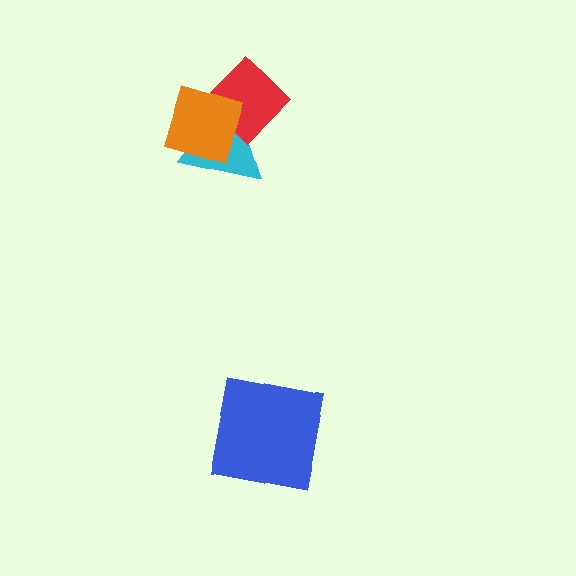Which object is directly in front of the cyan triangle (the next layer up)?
The red diamond is directly in front of the cyan triangle.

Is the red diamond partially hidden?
Yes, it is partially covered by another shape.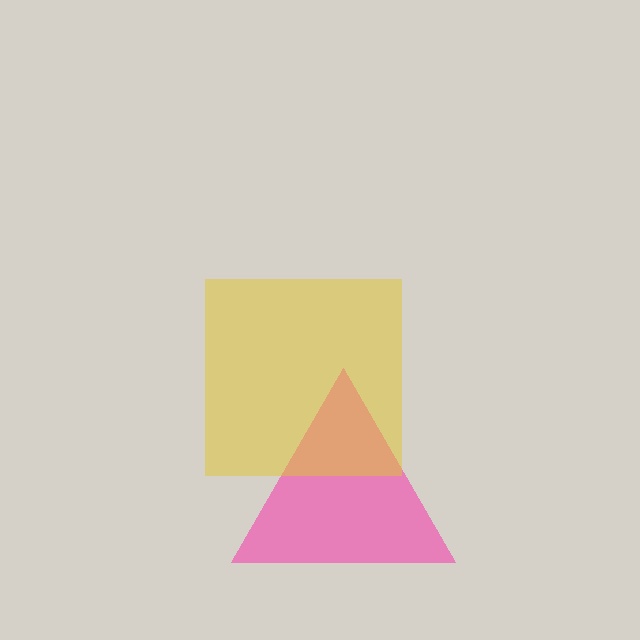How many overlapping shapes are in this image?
There are 2 overlapping shapes in the image.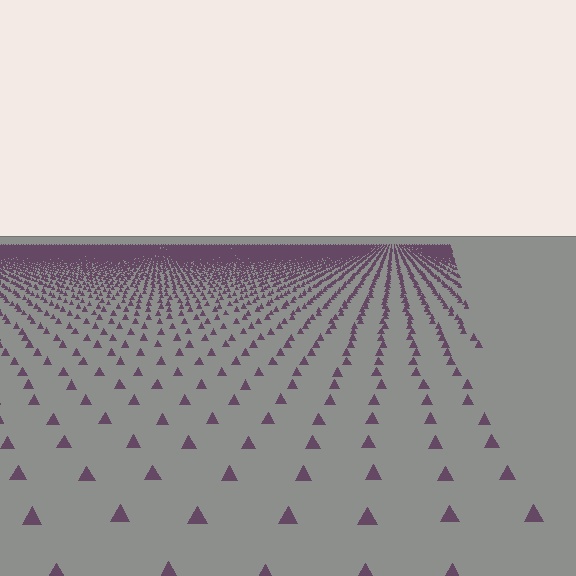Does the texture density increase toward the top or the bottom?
Density increases toward the top.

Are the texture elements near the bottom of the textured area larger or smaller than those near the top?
Larger. Near the bottom, elements are closer to the viewer and appear at a bigger on-screen size.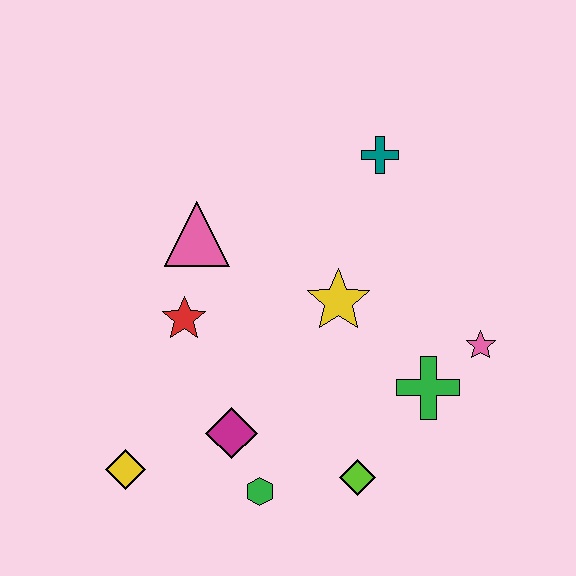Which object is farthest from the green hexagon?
The teal cross is farthest from the green hexagon.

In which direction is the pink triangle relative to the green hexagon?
The pink triangle is above the green hexagon.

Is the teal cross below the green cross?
No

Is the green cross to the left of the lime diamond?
No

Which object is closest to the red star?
The pink triangle is closest to the red star.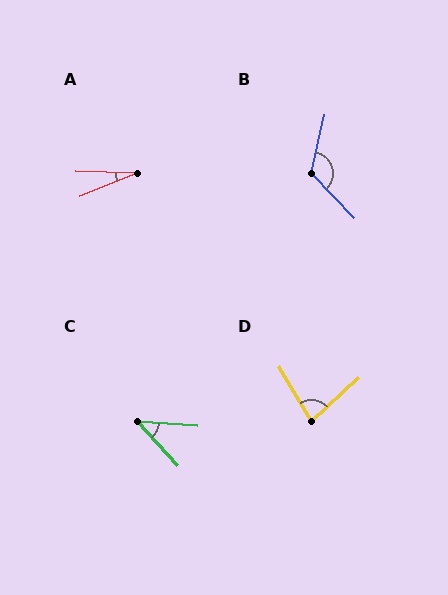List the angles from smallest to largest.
A (25°), C (44°), D (78°), B (123°).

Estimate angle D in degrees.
Approximately 78 degrees.